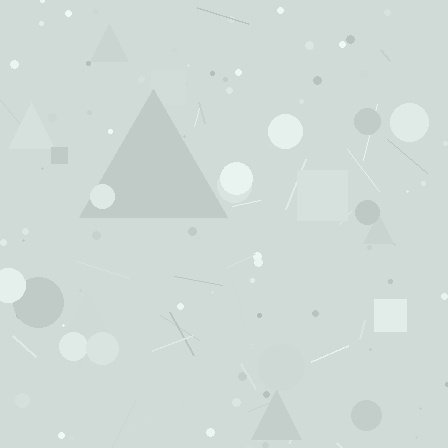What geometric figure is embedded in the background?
A triangle is embedded in the background.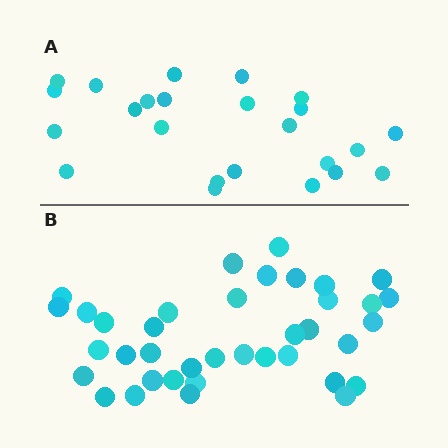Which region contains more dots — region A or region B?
Region B (the bottom region) has more dots.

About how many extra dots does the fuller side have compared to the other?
Region B has approximately 15 more dots than region A.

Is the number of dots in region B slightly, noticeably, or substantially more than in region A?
Region B has substantially more. The ratio is roughly 1.6 to 1.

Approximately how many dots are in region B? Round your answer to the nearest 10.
About 40 dots. (The exact count is 38, which rounds to 40.)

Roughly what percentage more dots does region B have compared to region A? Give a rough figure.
About 60% more.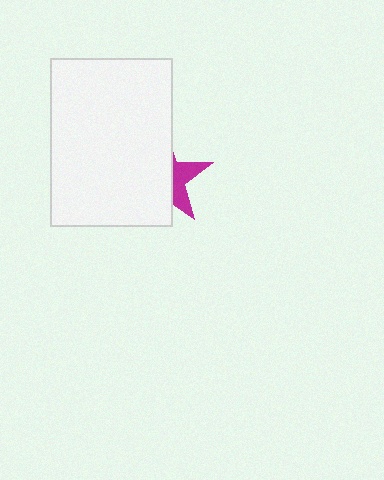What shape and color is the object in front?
The object in front is a white rectangle.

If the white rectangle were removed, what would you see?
You would see the complete magenta star.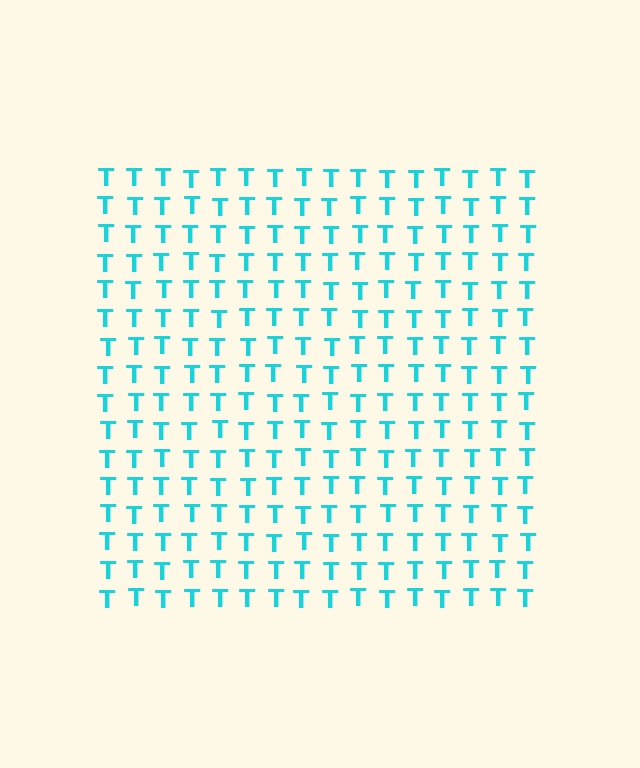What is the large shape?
The large shape is a square.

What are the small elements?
The small elements are letter T's.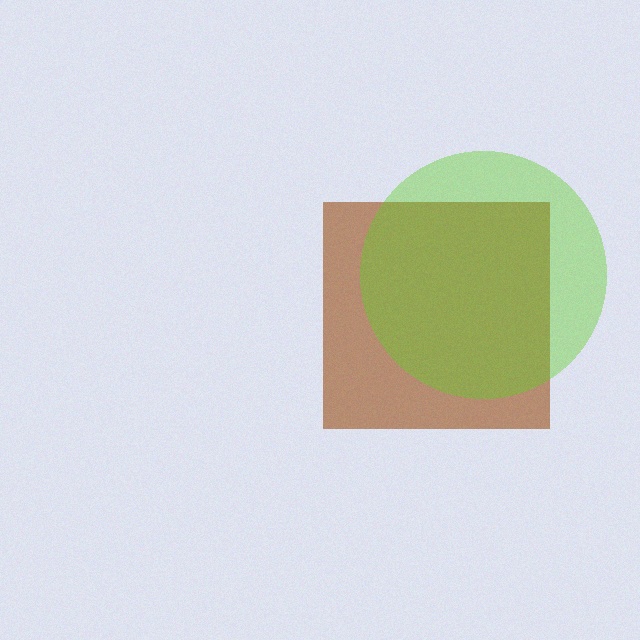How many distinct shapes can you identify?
There are 2 distinct shapes: a brown square, a lime circle.